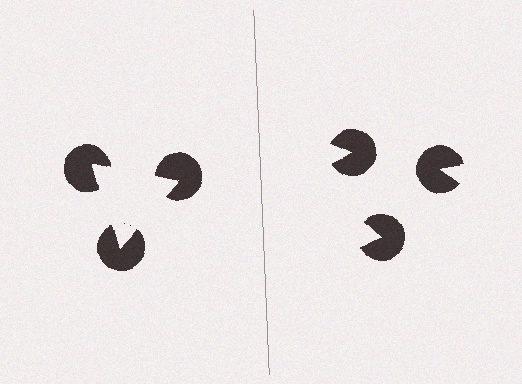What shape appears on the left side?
An illusory triangle.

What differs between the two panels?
The pac-man discs are positioned identically on both sides; only the wedge orientations differ. On the left they align to a triangle; on the right they are misaligned.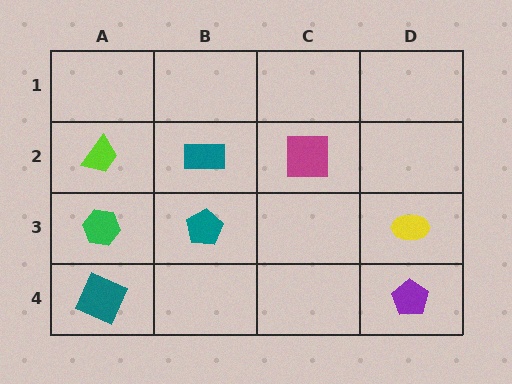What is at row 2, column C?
A magenta square.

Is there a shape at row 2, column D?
No, that cell is empty.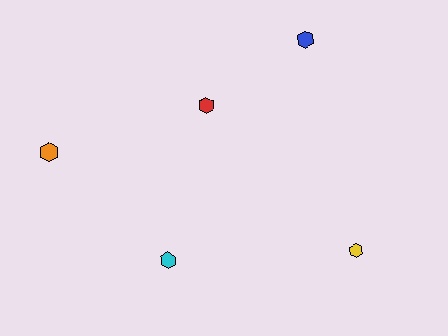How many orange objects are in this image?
There is 1 orange object.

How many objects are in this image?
There are 5 objects.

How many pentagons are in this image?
There are no pentagons.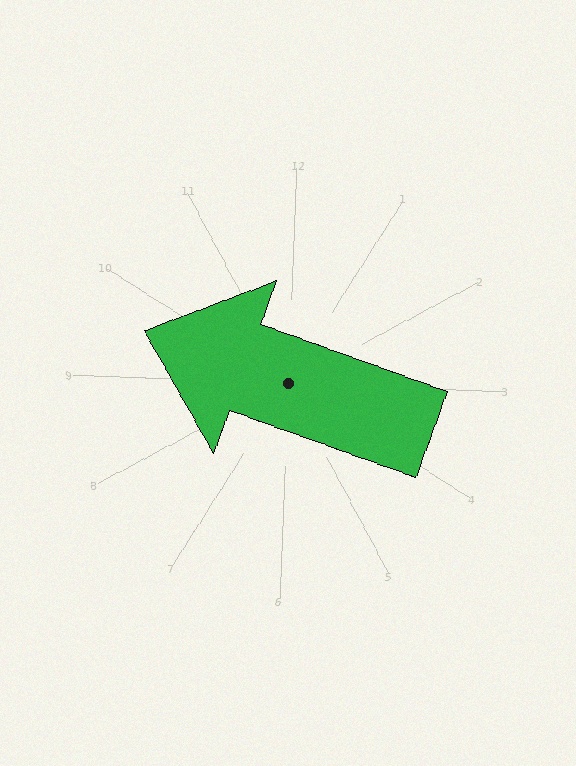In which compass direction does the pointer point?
West.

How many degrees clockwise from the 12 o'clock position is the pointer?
Approximately 288 degrees.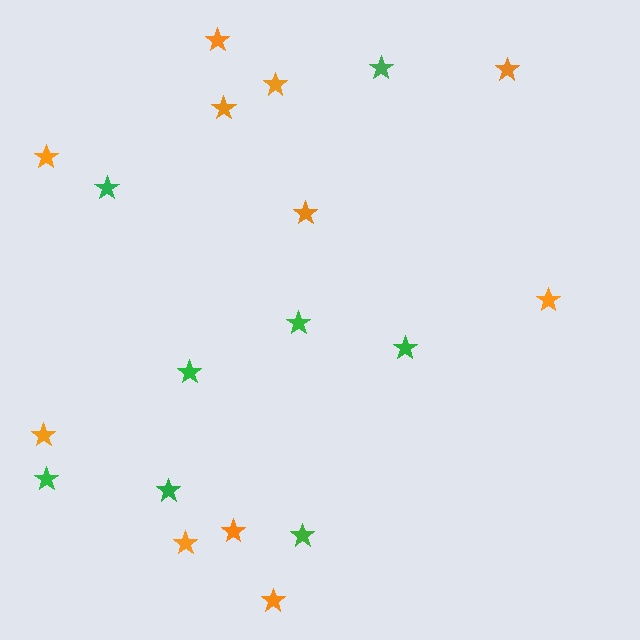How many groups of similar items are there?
There are 2 groups: one group of orange stars (11) and one group of green stars (8).